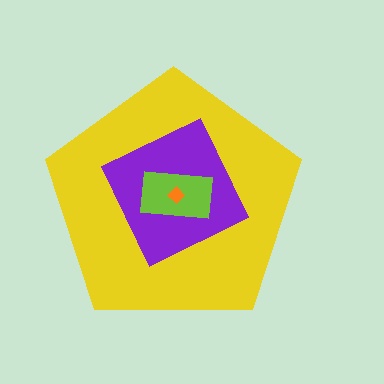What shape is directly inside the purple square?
The lime rectangle.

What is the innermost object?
The orange diamond.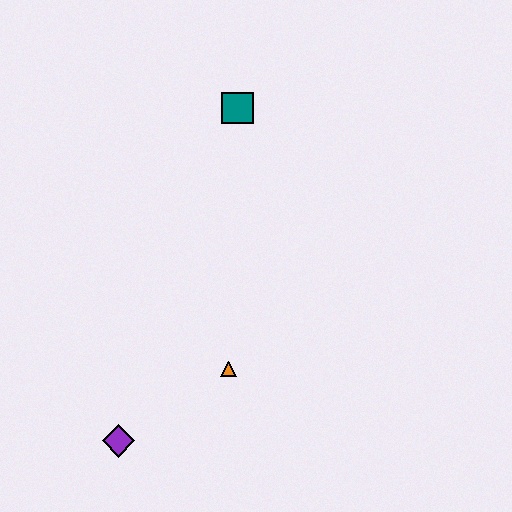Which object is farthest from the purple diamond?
The teal square is farthest from the purple diamond.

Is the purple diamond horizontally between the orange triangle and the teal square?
No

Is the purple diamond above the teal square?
No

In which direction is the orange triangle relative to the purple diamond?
The orange triangle is to the right of the purple diamond.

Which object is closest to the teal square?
The orange triangle is closest to the teal square.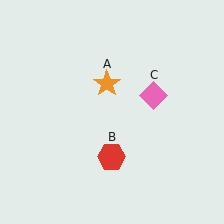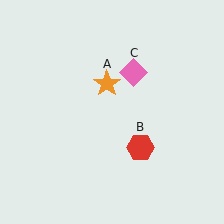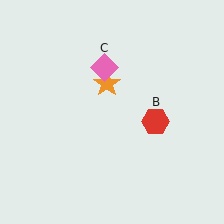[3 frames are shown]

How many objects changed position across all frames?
2 objects changed position: red hexagon (object B), pink diamond (object C).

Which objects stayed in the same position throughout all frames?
Orange star (object A) remained stationary.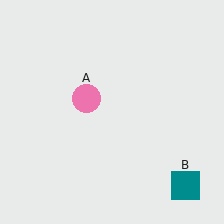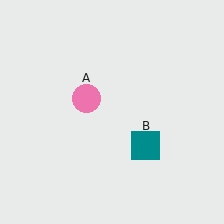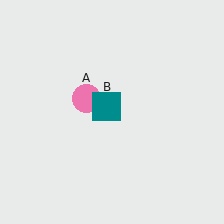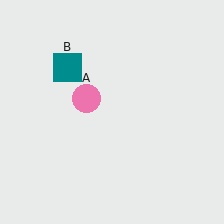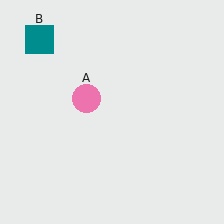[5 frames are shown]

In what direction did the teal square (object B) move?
The teal square (object B) moved up and to the left.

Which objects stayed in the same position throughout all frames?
Pink circle (object A) remained stationary.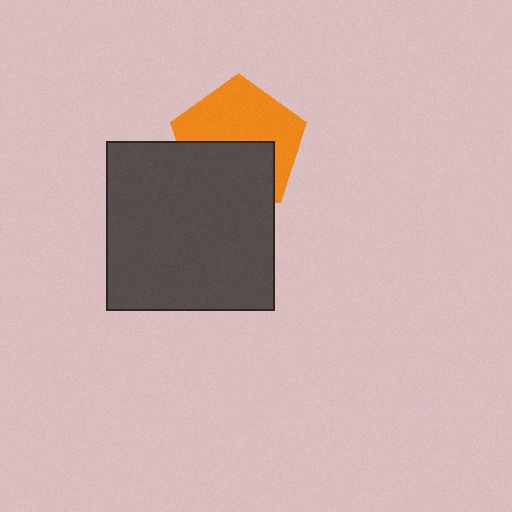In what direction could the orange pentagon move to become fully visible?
The orange pentagon could move up. That would shift it out from behind the dark gray square entirely.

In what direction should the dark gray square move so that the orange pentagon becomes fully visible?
The dark gray square should move down. That is the shortest direction to clear the overlap and leave the orange pentagon fully visible.